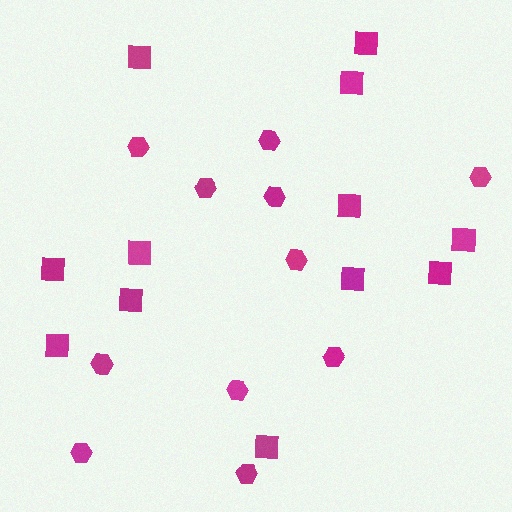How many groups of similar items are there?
There are 2 groups: one group of squares (12) and one group of hexagons (11).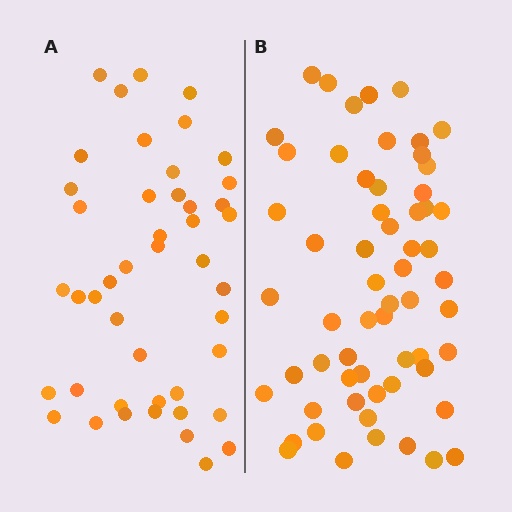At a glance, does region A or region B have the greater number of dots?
Region B (the right region) has more dots.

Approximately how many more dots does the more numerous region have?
Region B has approximately 15 more dots than region A.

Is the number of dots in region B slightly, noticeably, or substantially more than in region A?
Region B has noticeably more, but not dramatically so. The ratio is roughly 1.3 to 1.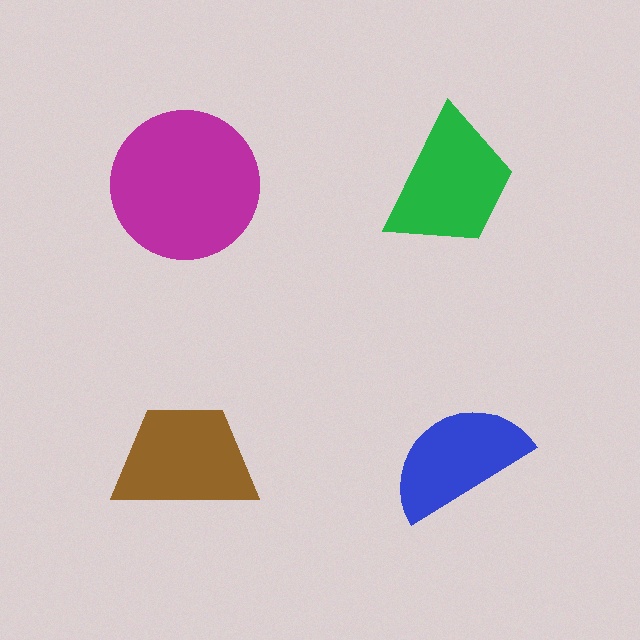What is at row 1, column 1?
A magenta circle.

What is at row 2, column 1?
A brown trapezoid.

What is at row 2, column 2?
A blue semicircle.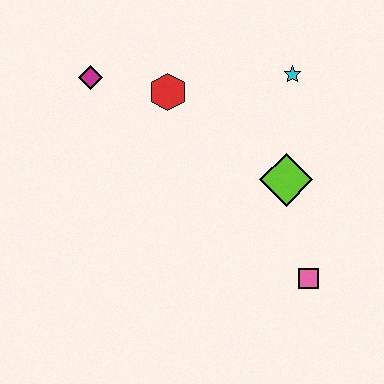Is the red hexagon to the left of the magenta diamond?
No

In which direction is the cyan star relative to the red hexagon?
The cyan star is to the right of the red hexagon.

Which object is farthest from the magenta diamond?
The pink square is farthest from the magenta diamond.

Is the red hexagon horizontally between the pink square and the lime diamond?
No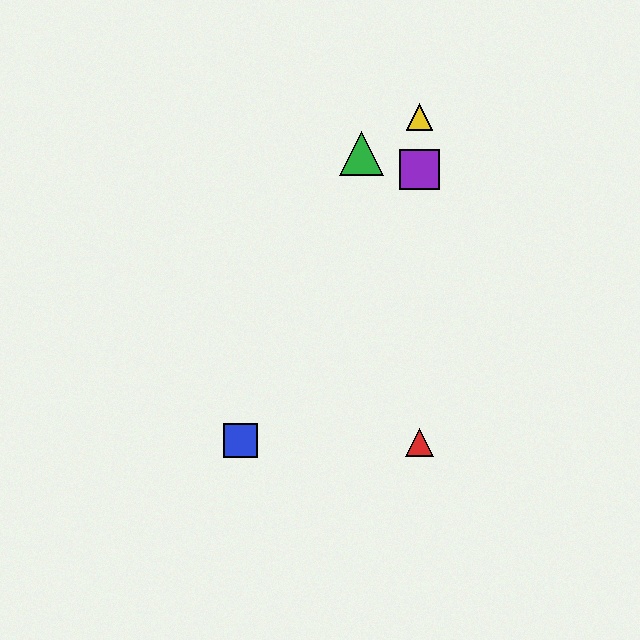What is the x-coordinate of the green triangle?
The green triangle is at x≈362.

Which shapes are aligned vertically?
The red triangle, the yellow triangle, the purple square are aligned vertically.